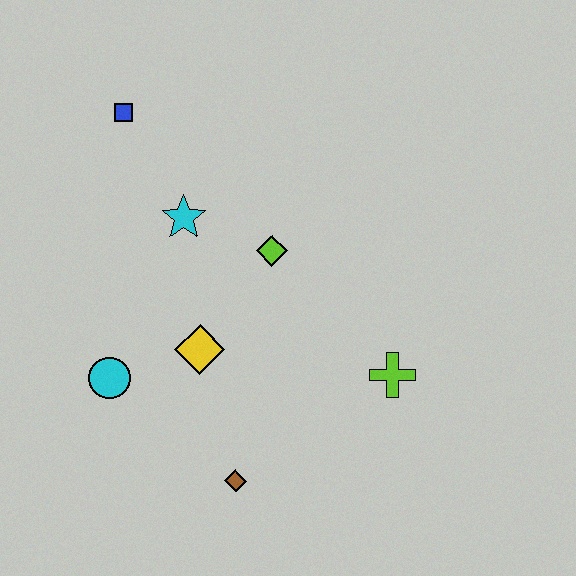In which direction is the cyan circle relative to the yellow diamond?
The cyan circle is to the left of the yellow diamond.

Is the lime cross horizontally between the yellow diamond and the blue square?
No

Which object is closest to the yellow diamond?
The cyan circle is closest to the yellow diamond.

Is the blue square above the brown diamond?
Yes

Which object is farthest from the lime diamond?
The brown diamond is farthest from the lime diamond.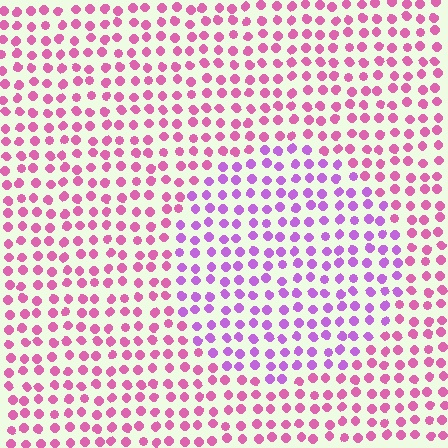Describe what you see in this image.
The image is filled with small pink elements in a uniform arrangement. A circle-shaped region is visible where the elements are tinted to a slightly different hue, forming a subtle color boundary.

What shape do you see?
I see a circle.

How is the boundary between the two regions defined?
The boundary is defined purely by a slight shift in hue (about 37 degrees). Spacing, size, and orientation are identical on both sides.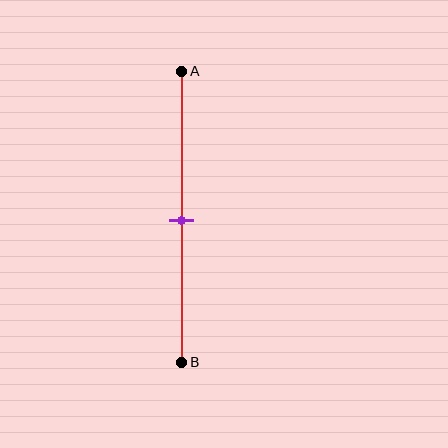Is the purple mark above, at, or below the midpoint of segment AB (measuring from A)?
The purple mark is approximately at the midpoint of segment AB.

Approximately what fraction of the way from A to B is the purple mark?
The purple mark is approximately 50% of the way from A to B.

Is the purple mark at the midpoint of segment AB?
Yes, the mark is approximately at the midpoint.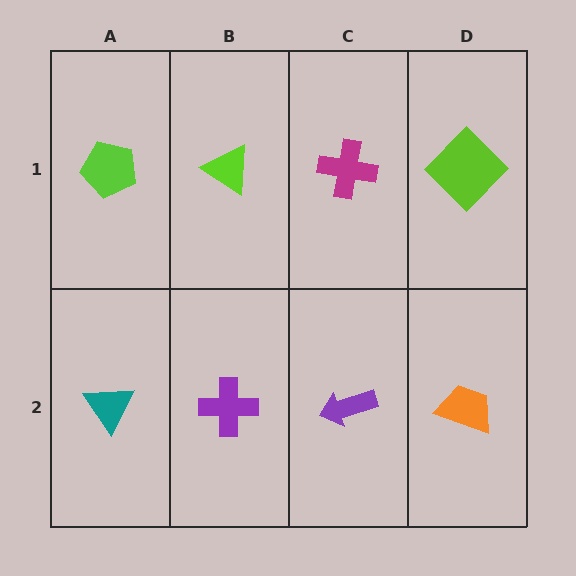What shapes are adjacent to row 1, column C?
A purple arrow (row 2, column C), a lime triangle (row 1, column B), a lime diamond (row 1, column D).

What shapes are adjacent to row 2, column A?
A lime pentagon (row 1, column A), a purple cross (row 2, column B).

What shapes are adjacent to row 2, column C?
A magenta cross (row 1, column C), a purple cross (row 2, column B), an orange trapezoid (row 2, column D).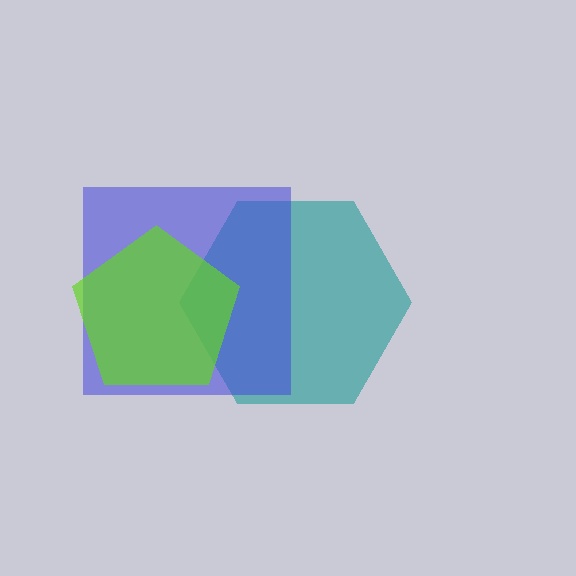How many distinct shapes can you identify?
There are 3 distinct shapes: a teal hexagon, a blue square, a lime pentagon.